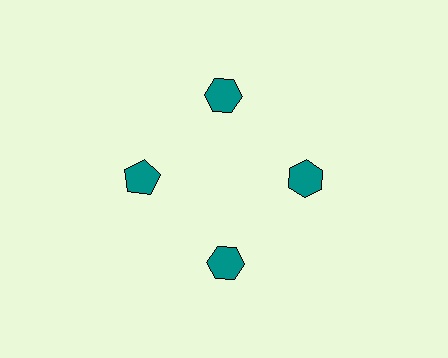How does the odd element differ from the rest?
It has a different shape: pentagon instead of hexagon.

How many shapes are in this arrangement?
There are 4 shapes arranged in a ring pattern.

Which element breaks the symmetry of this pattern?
The teal pentagon at roughly the 9 o'clock position breaks the symmetry. All other shapes are teal hexagons.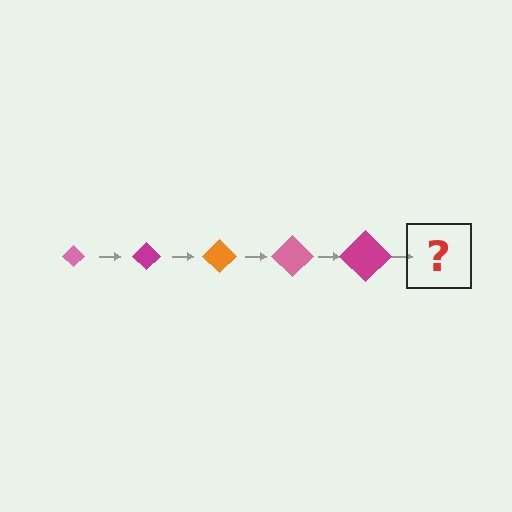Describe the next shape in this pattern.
It should be an orange diamond, larger than the previous one.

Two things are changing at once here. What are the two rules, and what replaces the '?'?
The two rules are that the diamond grows larger each step and the color cycles through pink, magenta, and orange. The '?' should be an orange diamond, larger than the previous one.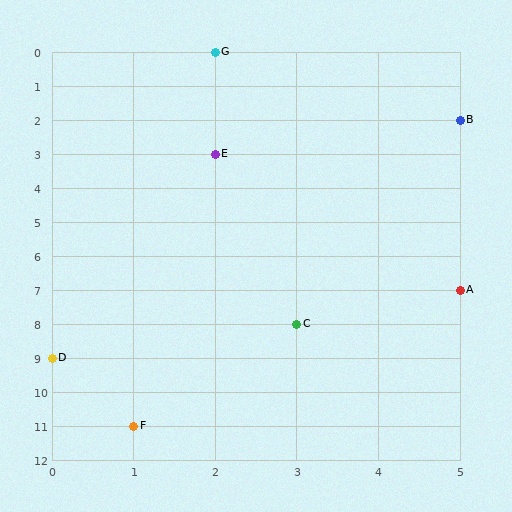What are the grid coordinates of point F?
Point F is at grid coordinates (1, 11).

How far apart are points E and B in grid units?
Points E and B are 3 columns and 1 row apart (about 3.2 grid units diagonally).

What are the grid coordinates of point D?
Point D is at grid coordinates (0, 9).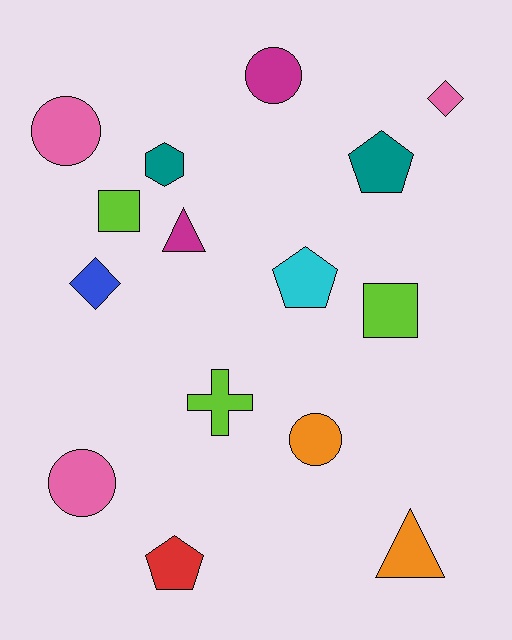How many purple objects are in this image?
There are no purple objects.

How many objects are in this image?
There are 15 objects.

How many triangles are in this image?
There are 2 triangles.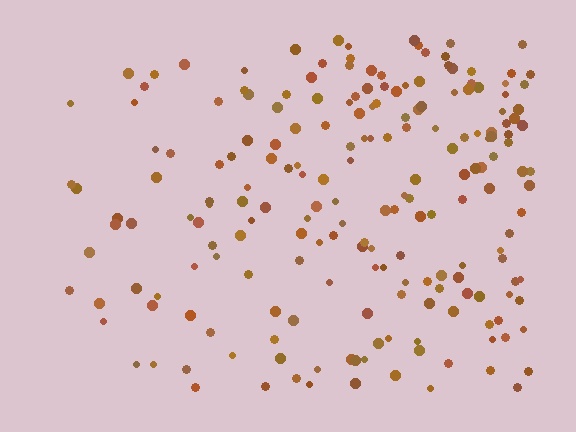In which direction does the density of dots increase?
From left to right, with the right side densest.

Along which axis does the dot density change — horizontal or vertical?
Horizontal.